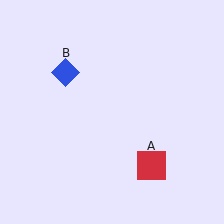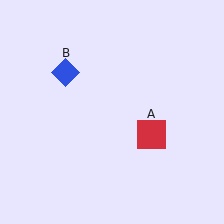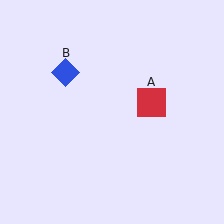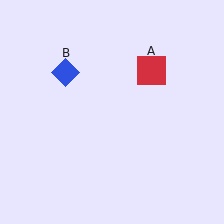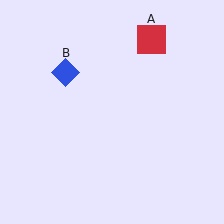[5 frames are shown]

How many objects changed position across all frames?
1 object changed position: red square (object A).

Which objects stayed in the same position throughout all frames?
Blue diamond (object B) remained stationary.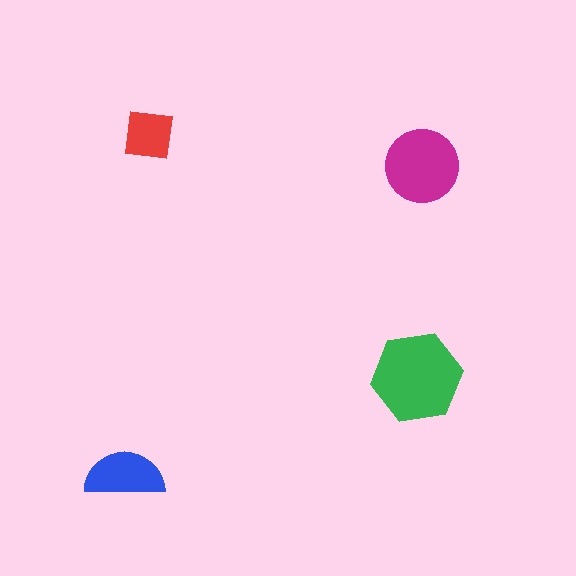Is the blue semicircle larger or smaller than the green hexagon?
Smaller.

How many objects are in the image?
There are 4 objects in the image.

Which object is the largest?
The green hexagon.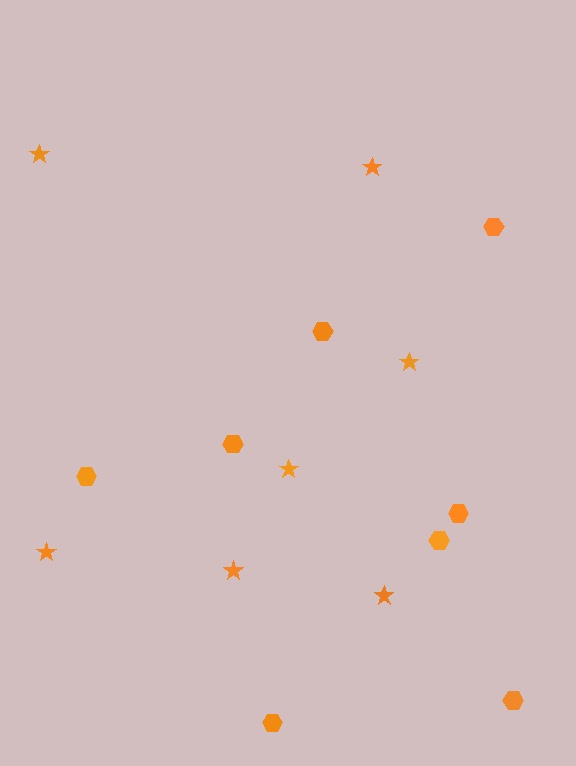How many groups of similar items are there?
There are 2 groups: one group of stars (7) and one group of hexagons (8).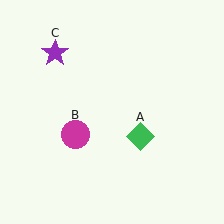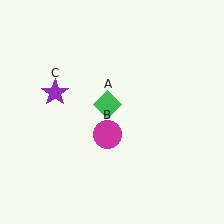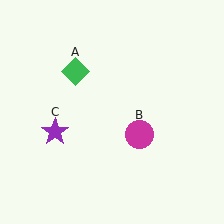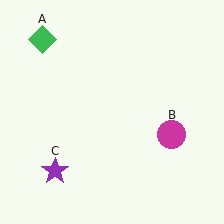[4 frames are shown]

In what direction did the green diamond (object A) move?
The green diamond (object A) moved up and to the left.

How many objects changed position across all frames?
3 objects changed position: green diamond (object A), magenta circle (object B), purple star (object C).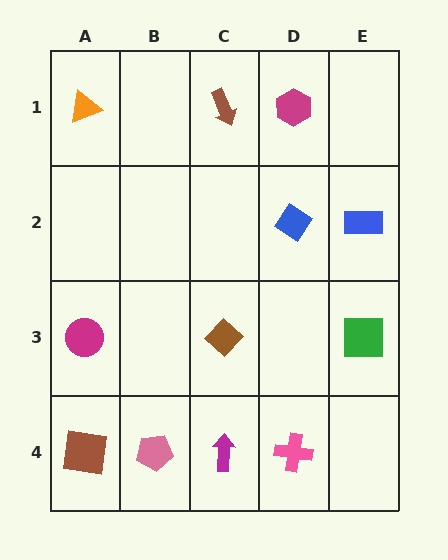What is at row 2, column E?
A blue rectangle.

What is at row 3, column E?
A green square.